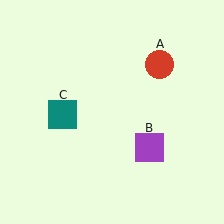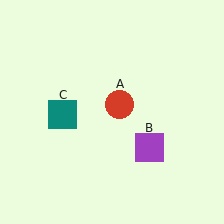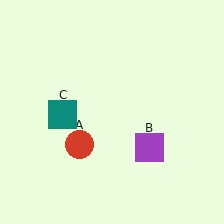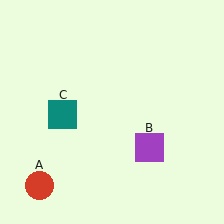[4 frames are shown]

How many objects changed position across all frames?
1 object changed position: red circle (object A).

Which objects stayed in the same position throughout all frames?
Purple square (object B) and teal square (object C) remained stationary.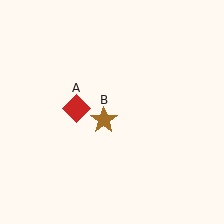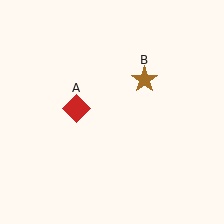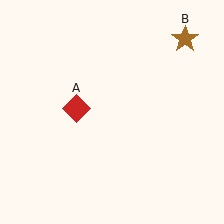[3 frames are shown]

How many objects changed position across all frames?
1 object changed position: brown star (object B).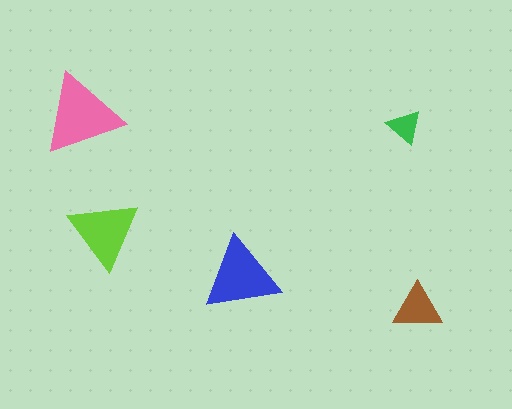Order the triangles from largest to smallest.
the pink one, the blue one, the lime one, the brown one, the green one.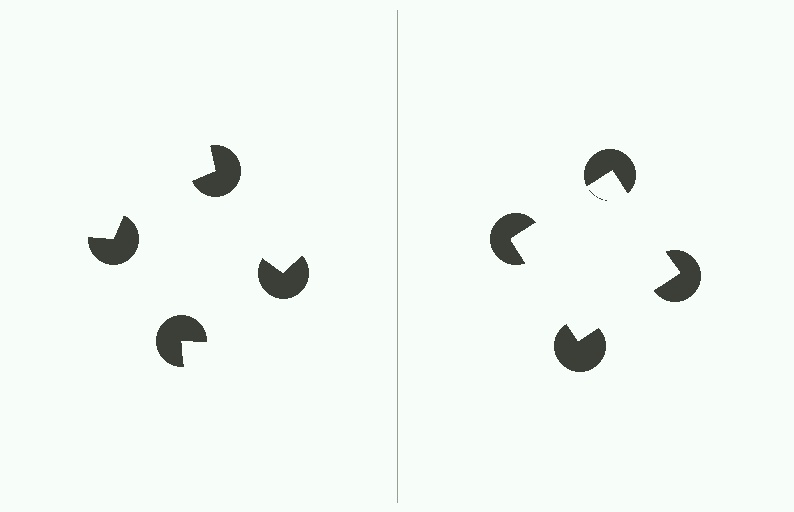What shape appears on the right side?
An illusory square.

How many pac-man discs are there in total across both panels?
8 — 4 on each side.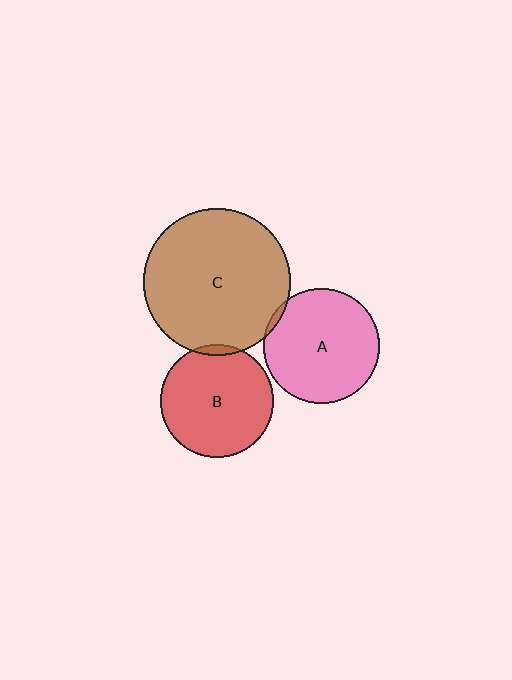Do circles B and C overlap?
Yes.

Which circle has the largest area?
Circle C (brown).